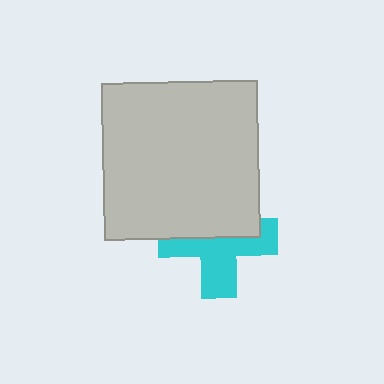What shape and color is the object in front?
The object in front is a light gray square.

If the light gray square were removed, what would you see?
You would see the complete cyan cross.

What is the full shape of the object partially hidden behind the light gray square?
The partially hidden object is a cyan cross.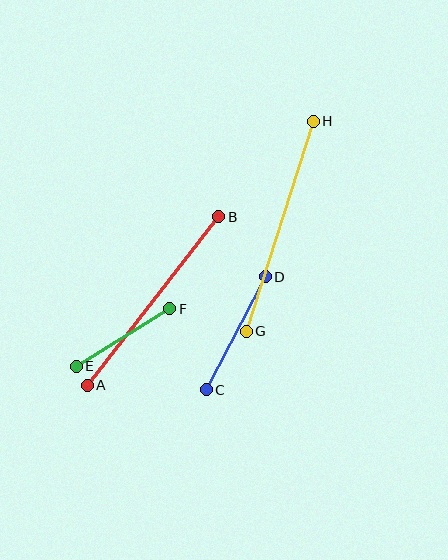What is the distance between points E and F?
The distance is approximately 110 pixels.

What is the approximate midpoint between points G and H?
The midpoint is at approximately (280, 226) pixels.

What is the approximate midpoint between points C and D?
The midpoint is at approximately (236, 333) pixels.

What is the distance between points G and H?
The distance is approximately 220 pixels.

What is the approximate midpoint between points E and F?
The midpoint is at approximately (123, 337) pixels.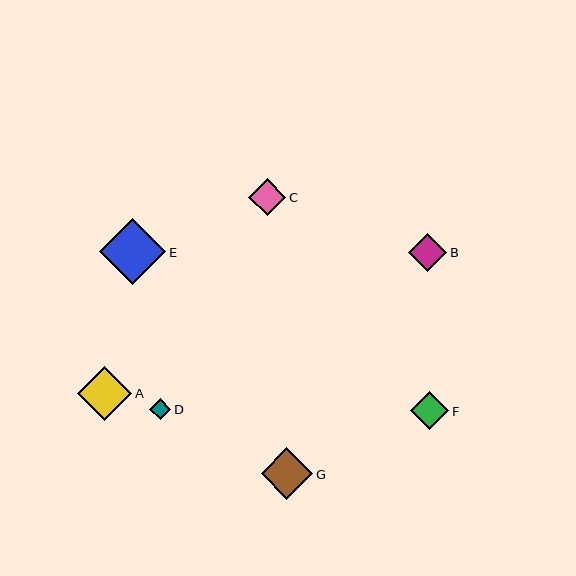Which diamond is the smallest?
Diamond D is the smallest with a size of approximately 21 pixels.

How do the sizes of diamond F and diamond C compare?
Diamond F and diamond C are approximately the same size.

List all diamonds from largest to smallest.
From largest to smallest: E, A, G, B, F, C, D.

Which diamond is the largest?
Diamond E is the largest with a size of approximately 67 pixels.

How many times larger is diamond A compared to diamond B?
Diamond A is approximately 1.4 times the size of diamond B.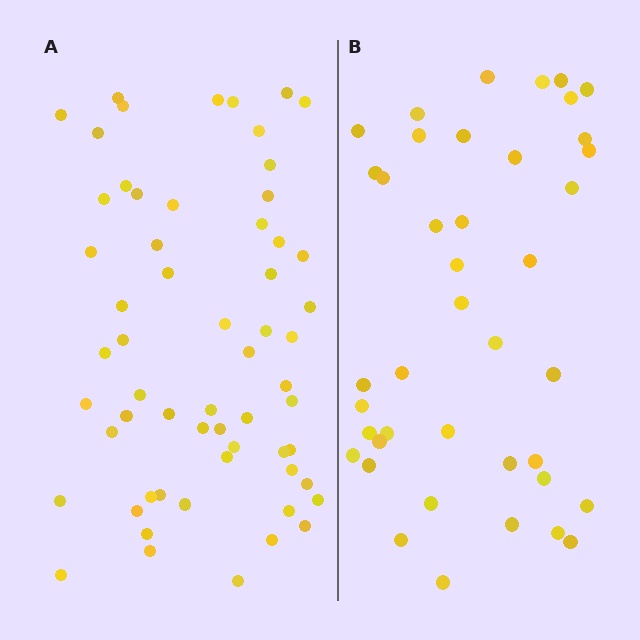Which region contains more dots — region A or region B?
Region A (the left region) has more dots.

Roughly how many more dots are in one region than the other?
Region A has approximately 20 more dots than region B.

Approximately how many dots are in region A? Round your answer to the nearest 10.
About 60 dots.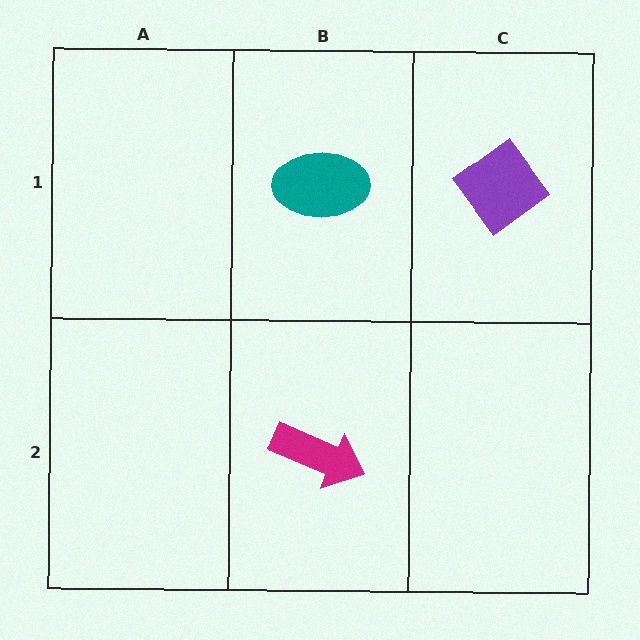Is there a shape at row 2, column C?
No, that cell is empty.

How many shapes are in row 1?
2 shapes.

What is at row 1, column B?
A teal ellipse.